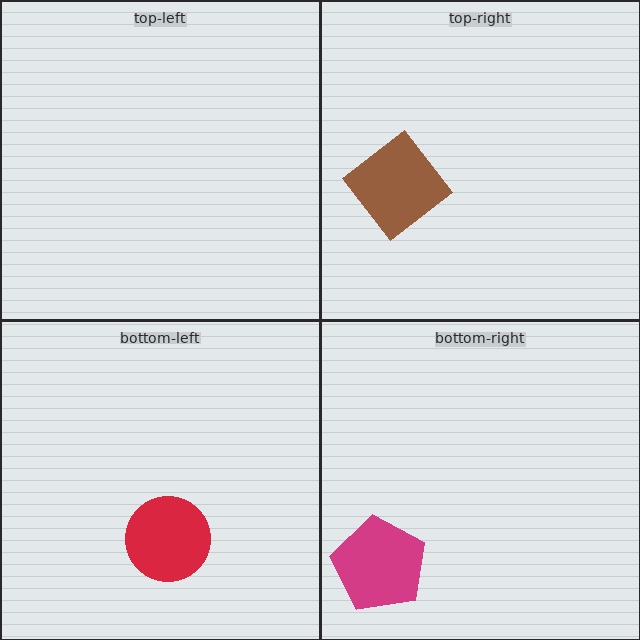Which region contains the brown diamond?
The top-right region.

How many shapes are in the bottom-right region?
1.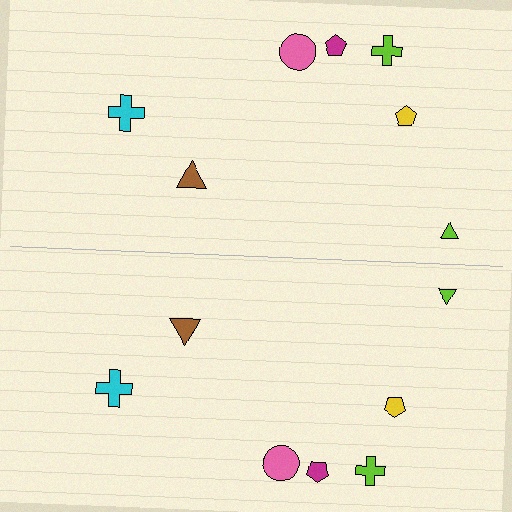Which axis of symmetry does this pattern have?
The pattern has a horizontal axis of symmetry running through the center of the image.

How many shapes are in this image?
There are 14 shapes in this image.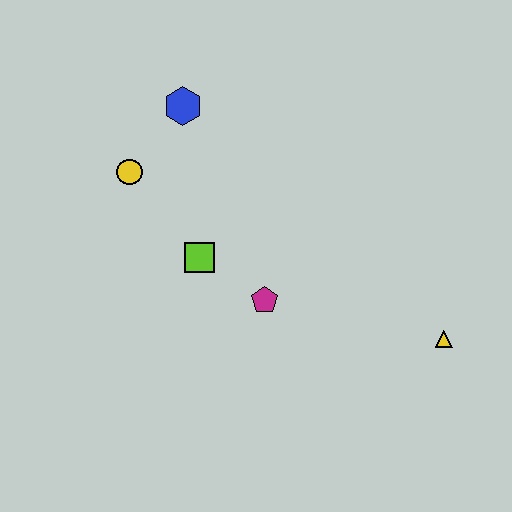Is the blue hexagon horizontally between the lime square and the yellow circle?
Yes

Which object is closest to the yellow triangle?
The magenta pentagon is closest to the yellow triangle.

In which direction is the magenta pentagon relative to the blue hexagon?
The magenta pentagon is below the blue hexagon.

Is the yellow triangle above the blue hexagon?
No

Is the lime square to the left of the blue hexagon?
No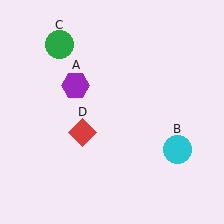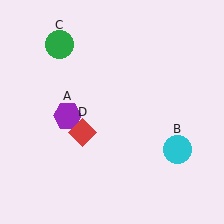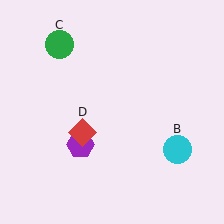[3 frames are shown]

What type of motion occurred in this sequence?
The purple hexagon (object A) rotated counterclockwise around the center of the scene.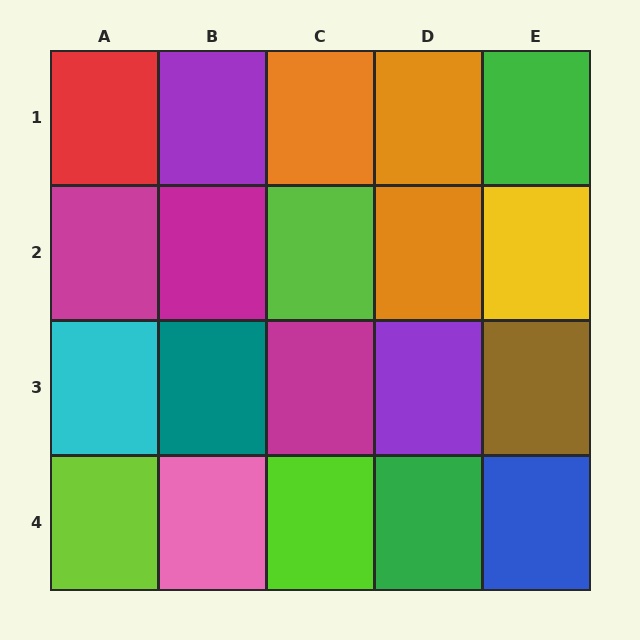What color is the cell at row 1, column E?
Green.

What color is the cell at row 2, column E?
Yellow.